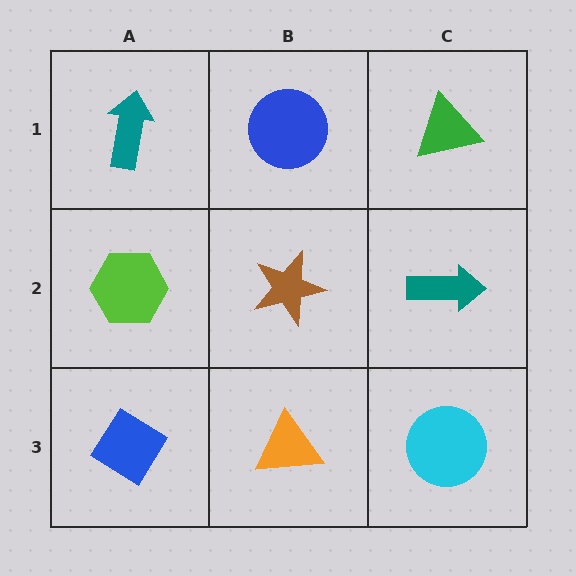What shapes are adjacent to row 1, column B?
A brown star (row 2, column B), a teal arrow (row 1, column A), a green triangle (row 1, column C).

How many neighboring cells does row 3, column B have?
3.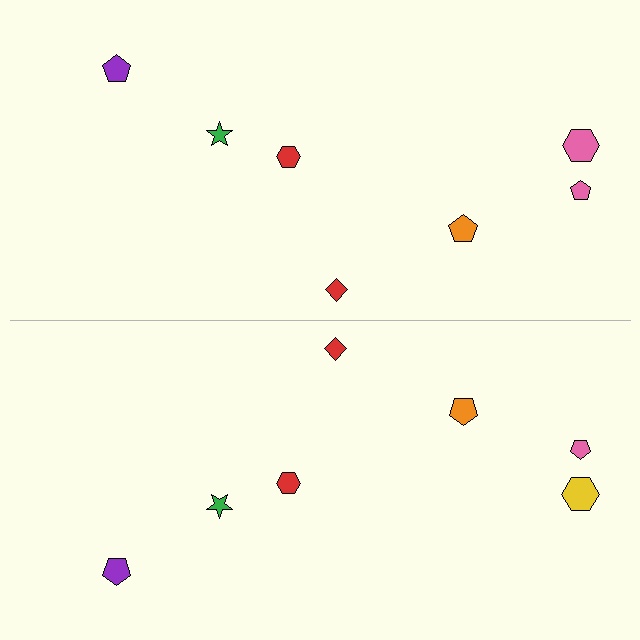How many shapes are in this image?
There are 14 shapes in this image.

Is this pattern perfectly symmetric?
No, the pattern is not perfectly symmetric. The yellow hexagon on the bottom side breaks the symmetry — its mirror counterpart is pink.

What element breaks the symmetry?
The yellow hexagon on the bottom side breaks the symmetry — its mirror counterpart is pink.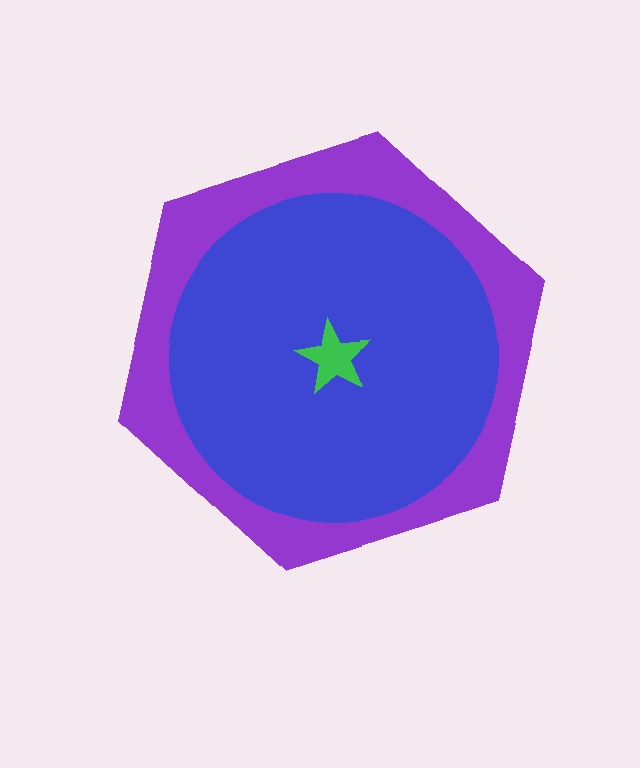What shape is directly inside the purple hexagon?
The blue circle.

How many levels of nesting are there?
3.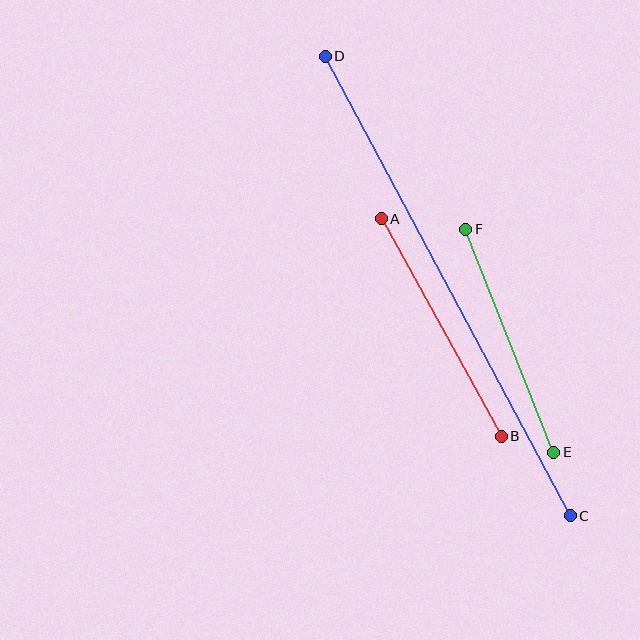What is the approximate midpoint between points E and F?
The midpoint is at approximately (510, 341) pixels.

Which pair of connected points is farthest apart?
Points C and D are farthest apart.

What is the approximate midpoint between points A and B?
The midpoint is at approximately (441, 328) pixels.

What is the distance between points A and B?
The distance is approximately 249 pixels.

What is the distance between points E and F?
The distance is approximately 240 pixels.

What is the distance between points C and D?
The distance is approximately 521 pixels.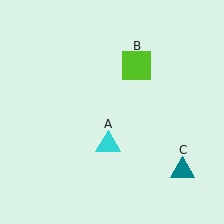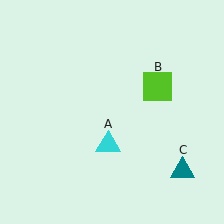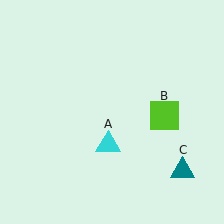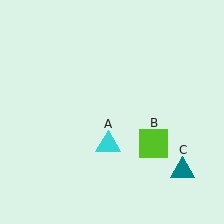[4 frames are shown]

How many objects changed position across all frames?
1 object changed position: lime square (object B).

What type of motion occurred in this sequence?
The lime square (object B) rotated clockwise around the center of the scene.